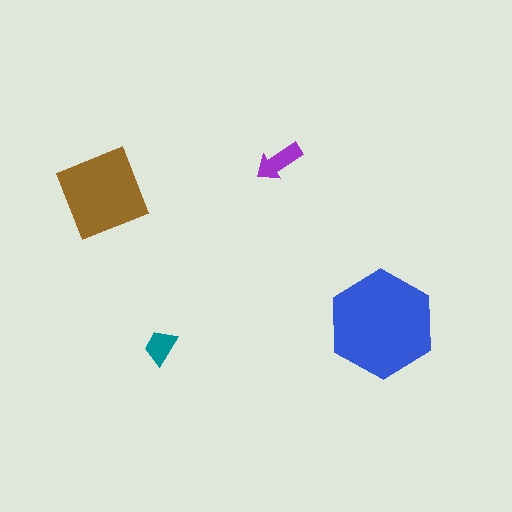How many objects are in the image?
There are 4 objects in the image.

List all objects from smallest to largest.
The teal trapezoid, the purple arrow, the brown diamond, the blue hexagon.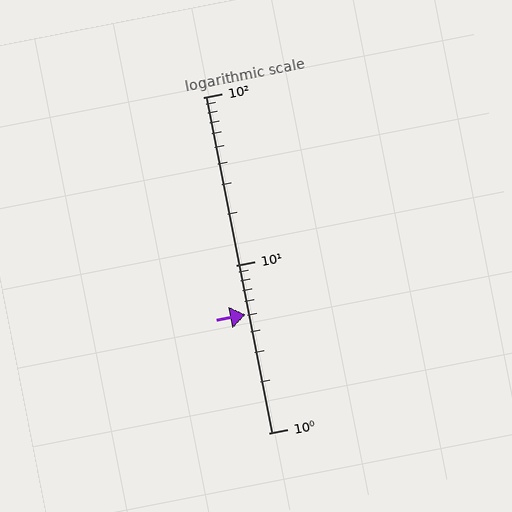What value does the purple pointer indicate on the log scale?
The pointer indicates approximately 5.1.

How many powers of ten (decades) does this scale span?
The scale spans 2 decades, from 1 to 100.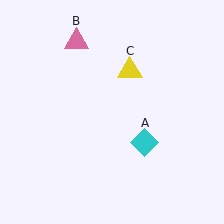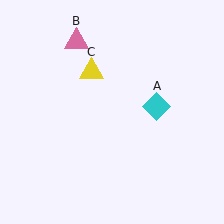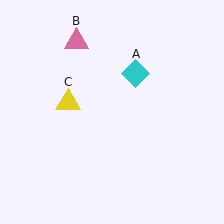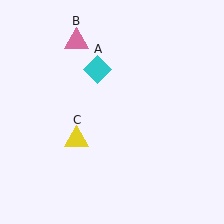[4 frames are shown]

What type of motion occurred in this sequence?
The cyan diamond (object A), yellow triangle (object C) rotated counterclockwise around the center of the scene.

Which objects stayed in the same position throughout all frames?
Pink triangle (object B) remained stationary.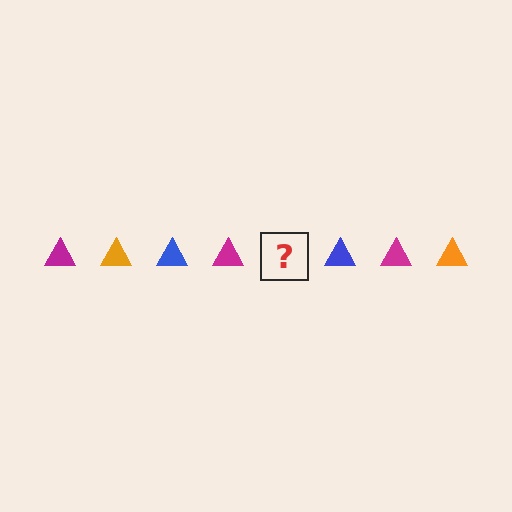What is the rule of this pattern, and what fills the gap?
The rule is that the pattern cycles through magenta, orange, blue triangles. The gap should be filled with an orange triangle.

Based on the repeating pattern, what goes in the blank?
The blank should be an orange triangle.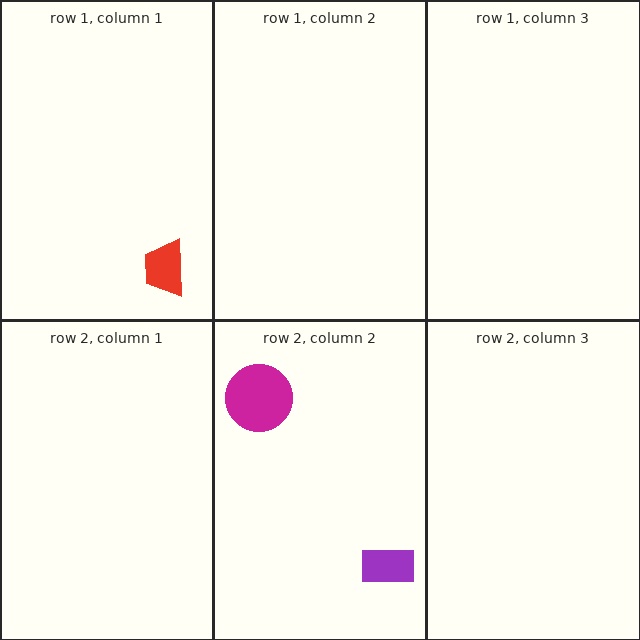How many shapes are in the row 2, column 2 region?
2.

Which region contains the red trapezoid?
The row 1, column 1 region.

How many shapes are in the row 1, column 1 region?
1.